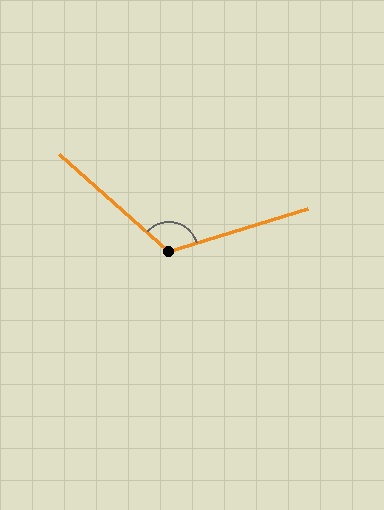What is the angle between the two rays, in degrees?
Approximately 121 degrees.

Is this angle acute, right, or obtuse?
It is obtuse.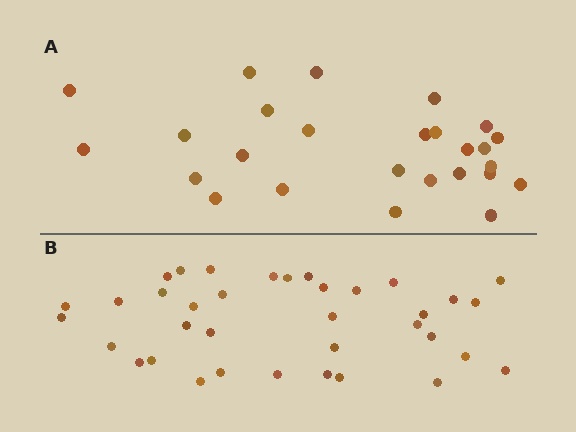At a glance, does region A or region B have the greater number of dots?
Region B (the bottom region) has more dots.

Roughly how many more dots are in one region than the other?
Region B has roughly 10 or so more dots than region A.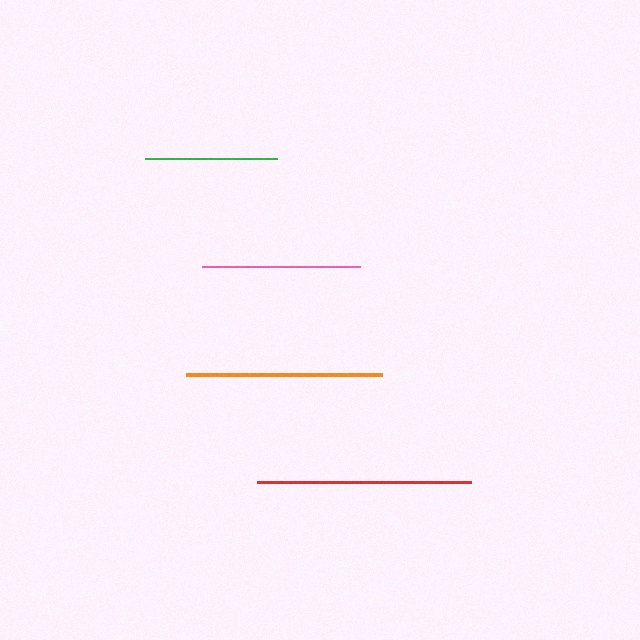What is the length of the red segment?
The red segment is approximately 214 pixels long.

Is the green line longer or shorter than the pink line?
The pink line is longer than the green line.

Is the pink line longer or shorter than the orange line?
The orange line is longer than the pink line.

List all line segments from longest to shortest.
From longest to shortest: red, orange, pink, green.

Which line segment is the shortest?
The green line is the shortest at approximately 133 pixels.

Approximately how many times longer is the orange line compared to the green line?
The orange line is approximately 1.5 times the length of the green line.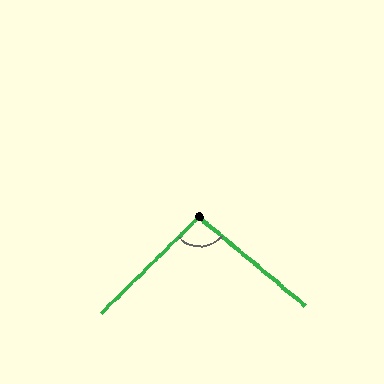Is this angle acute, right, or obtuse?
It is obtuse.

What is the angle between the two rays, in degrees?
Approximately 96 degrees.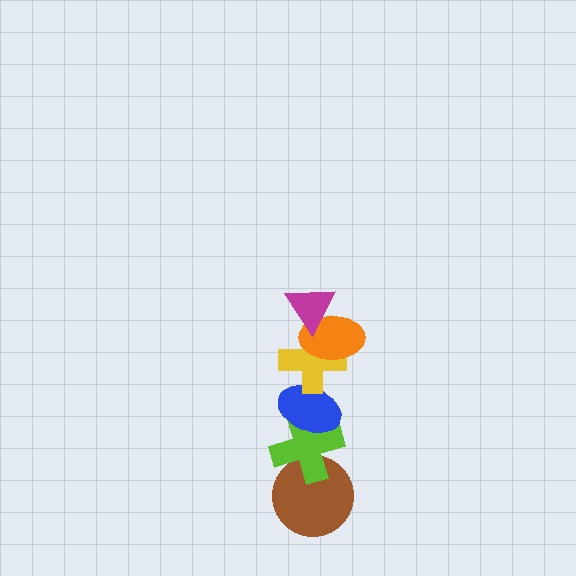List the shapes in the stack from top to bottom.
From top to bottom: the magenta triangle, the orange ellipse, the yellow cross, the blue ellipse, the lime cross, the brown circle.